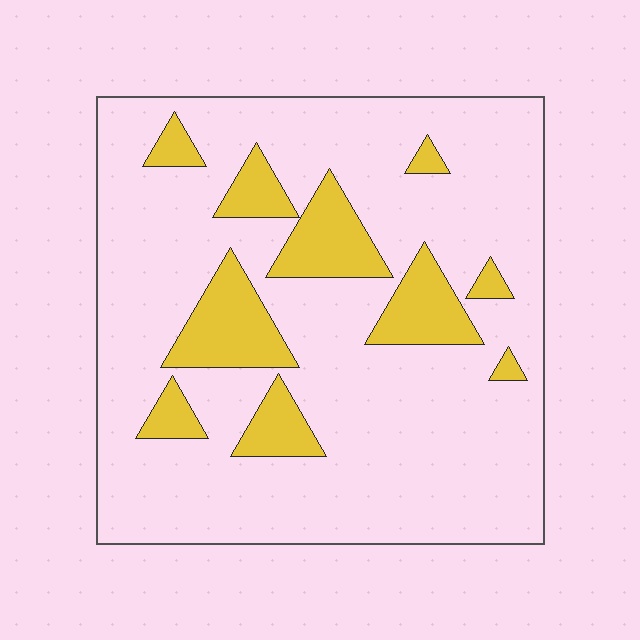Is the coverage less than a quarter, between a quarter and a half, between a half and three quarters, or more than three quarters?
Less than a quarter.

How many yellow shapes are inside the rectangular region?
10.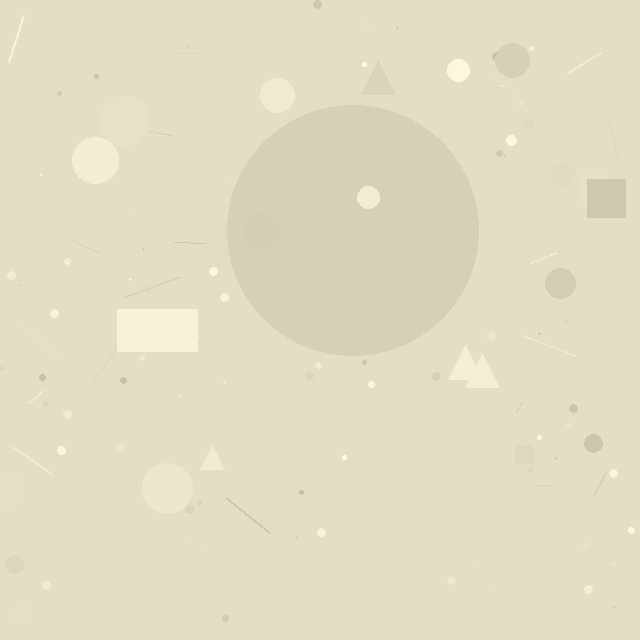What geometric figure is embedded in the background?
A circle is embedded in the background.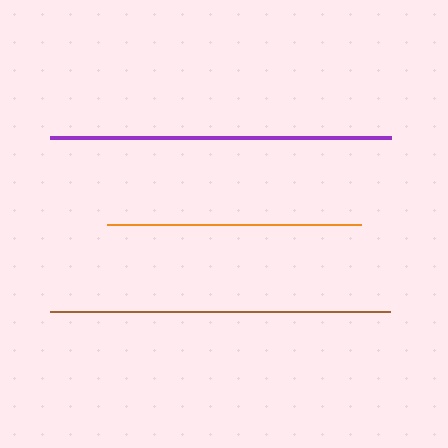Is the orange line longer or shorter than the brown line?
The brown line is longer than the orange line.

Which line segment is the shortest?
The orange line is the shortest at approximately 254 pixels.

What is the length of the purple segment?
The purple segment is approximately 342 pixels long.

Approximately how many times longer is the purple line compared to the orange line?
The purple line is approximately 1.3 times the length of the orange line.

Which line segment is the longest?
The purple line is the longest at approximately 342 pixels.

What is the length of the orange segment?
The orange segment is approximately 254 pixels long.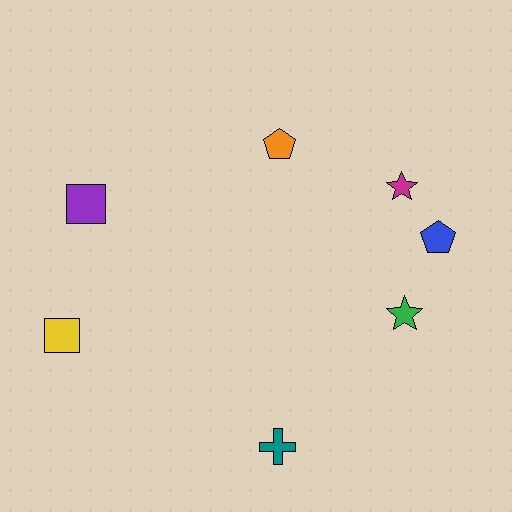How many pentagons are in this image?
There are 2 pentagons.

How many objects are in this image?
There are 7 objects.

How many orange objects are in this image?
There is 1 orange object.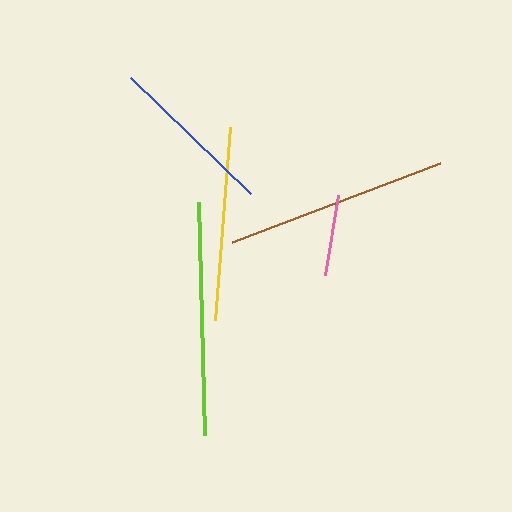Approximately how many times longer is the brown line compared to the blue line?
The brown line is approximately 1.3 times the length of the blue line.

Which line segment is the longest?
The lime line is the longest at approximately 233 pixels.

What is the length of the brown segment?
The brown segment is approximately 222 pixels long.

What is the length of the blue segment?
The blue segment is approximately 167 pixels long.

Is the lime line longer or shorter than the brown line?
The lime line is longer than the brown line.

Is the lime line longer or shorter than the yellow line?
The lime line is longer than the yellow line.